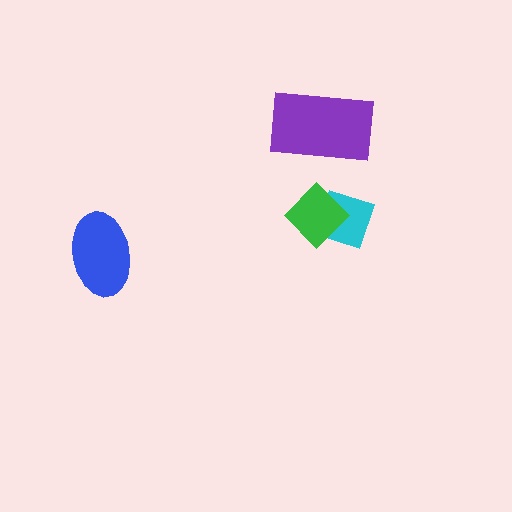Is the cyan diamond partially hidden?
Yes, it is partially covered by another shape.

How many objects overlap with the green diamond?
1 object overlaps with the green diamond.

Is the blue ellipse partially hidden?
No, no other shape covers it.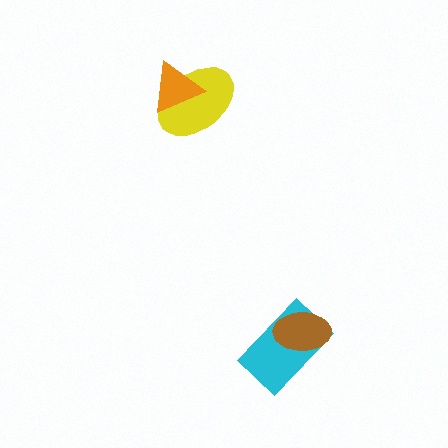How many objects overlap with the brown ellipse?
1 object overlaps with the brown ellipse.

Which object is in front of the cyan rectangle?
The brown ellipse is in front of the cyan rectangle.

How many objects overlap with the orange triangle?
1 object overlaps with the orange triangle.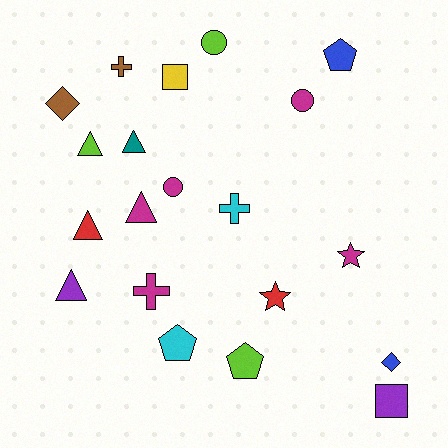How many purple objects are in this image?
There are 2 purple objects.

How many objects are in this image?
There are 20 objects.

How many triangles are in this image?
There are 5 triangles.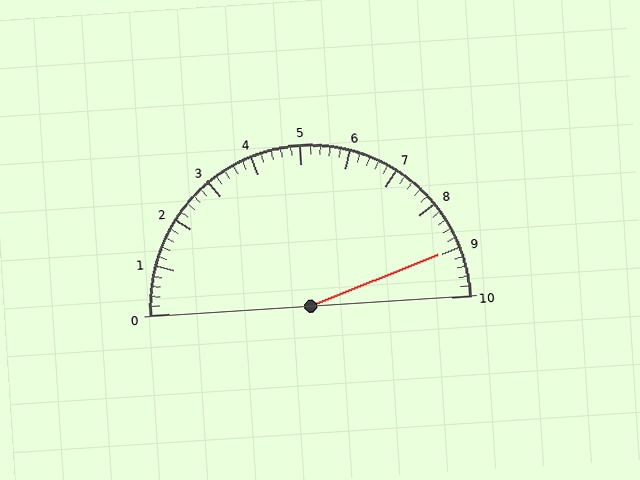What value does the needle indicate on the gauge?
The needle indicates approximately 9.0.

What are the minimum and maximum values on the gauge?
The gauge ranges from 0 to 10.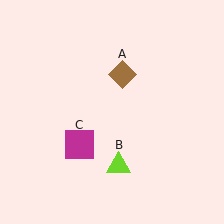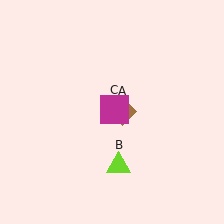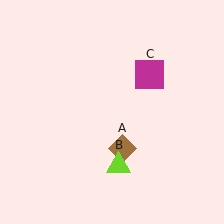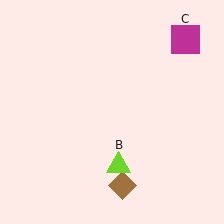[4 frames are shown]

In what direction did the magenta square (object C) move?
The magenta square (object C) moved up and to the right.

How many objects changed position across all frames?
2 objects changed position: brown diamond (object A), magenta square (object C).